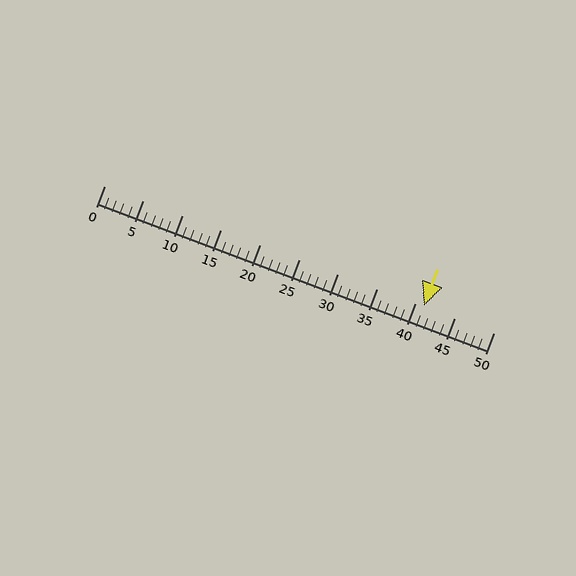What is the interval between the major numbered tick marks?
The major tick marks are spaced 5 units apart.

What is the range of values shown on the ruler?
The ruler shows values from 0 to 50.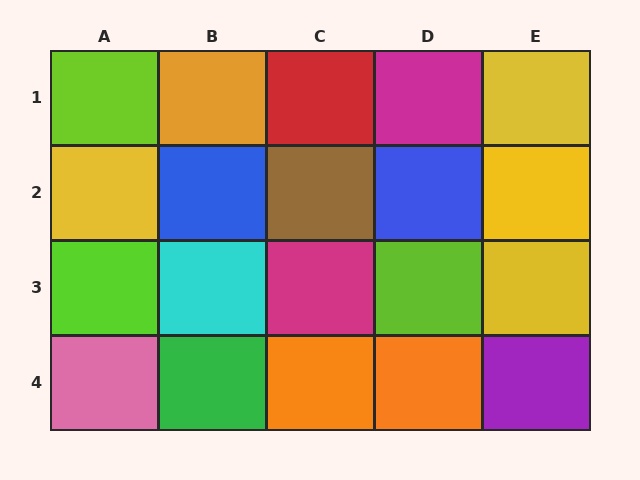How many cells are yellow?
4 cells are yellow.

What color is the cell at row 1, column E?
Yellow.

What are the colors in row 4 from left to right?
Pink, green, orange, orange, purple.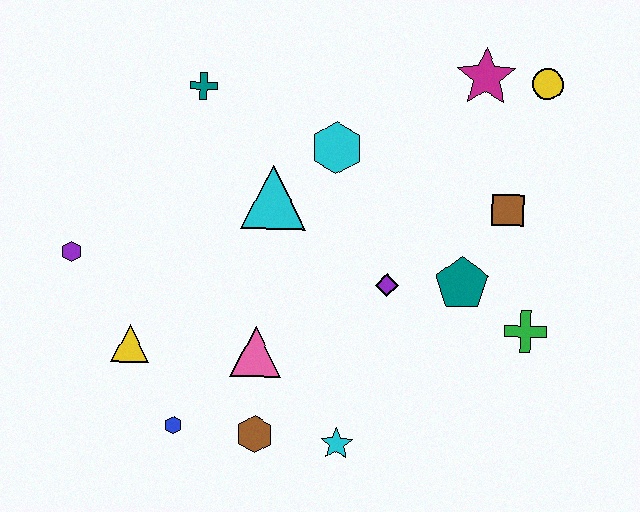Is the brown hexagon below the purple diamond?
Yes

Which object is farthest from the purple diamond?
The purple hexagon is farthest from the purple diamond.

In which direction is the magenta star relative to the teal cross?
The magenta star is to the right of the teal cross.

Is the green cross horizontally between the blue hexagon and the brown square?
No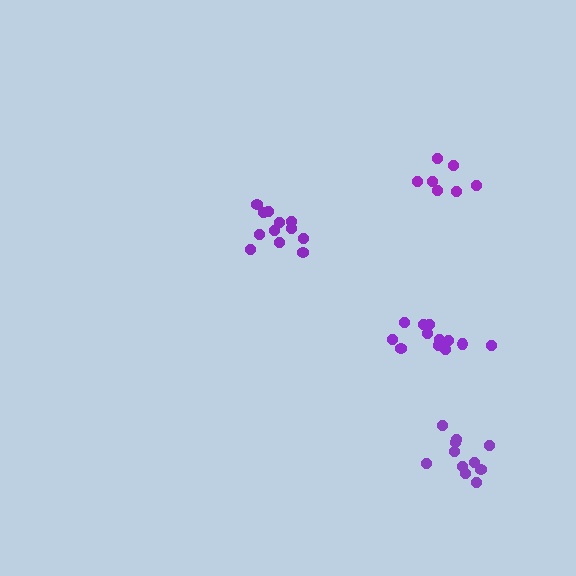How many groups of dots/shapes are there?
There are 4 groups.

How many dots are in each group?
Group 1: 7 dots, Group 2: 12 dots, Group 3: 12 dots, Group 4: 11 dots (42 total).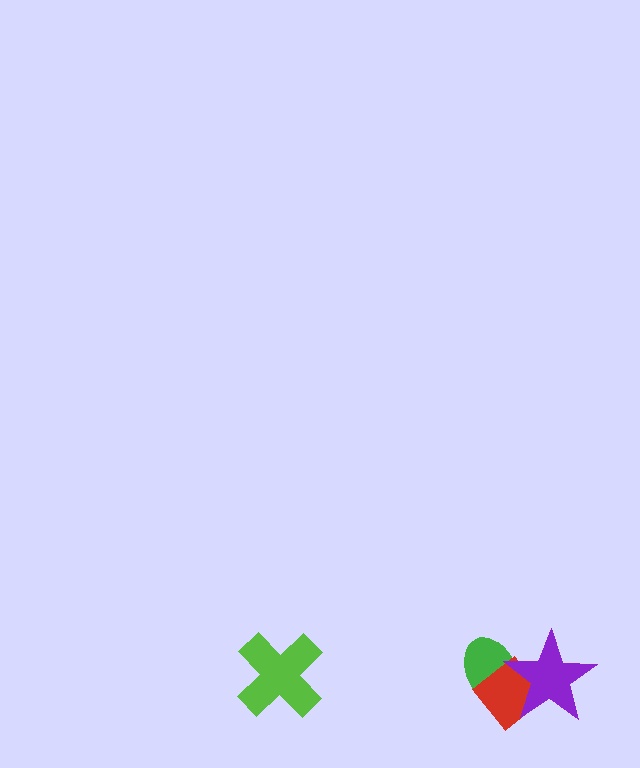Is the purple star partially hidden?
No, no other shape covers it.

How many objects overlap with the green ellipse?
2 objects overlap with the green ellipse.